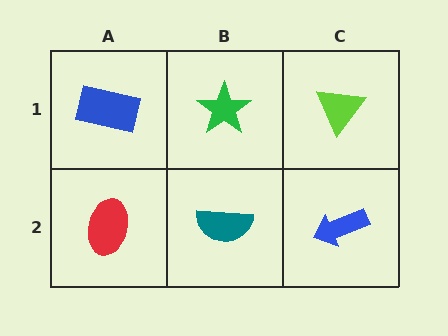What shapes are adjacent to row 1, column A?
A red ellipse (row 2, column A), a green star (row 1, column B).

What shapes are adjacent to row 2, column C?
A lime triangle (row 1, column C), a teal semicircle (row 2, column B).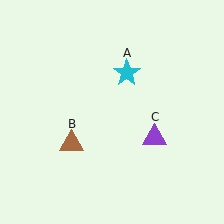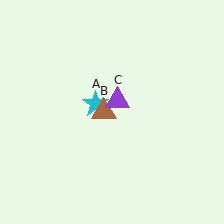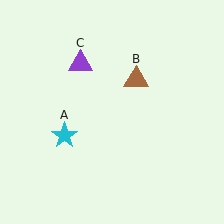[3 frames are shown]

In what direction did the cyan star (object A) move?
The cyan star (object A) moved down and to the left.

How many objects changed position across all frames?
3 objects changed position: cyan star (object A), brown triangle (object B), purple triangle (object C).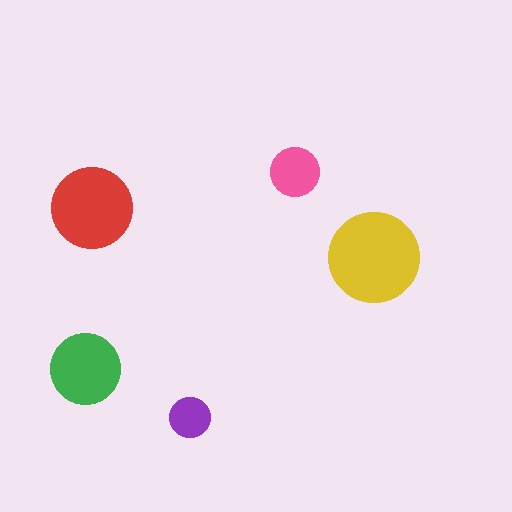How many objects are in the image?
There are 5 objects in the image.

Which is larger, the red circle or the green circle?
The red one.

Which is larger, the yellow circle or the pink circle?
The yellow one.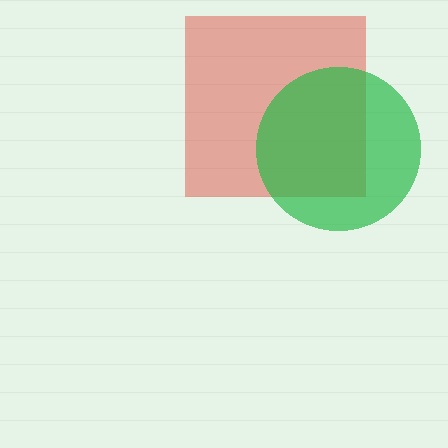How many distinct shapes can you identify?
There are 2 distinct shapes: a red square, a green circle.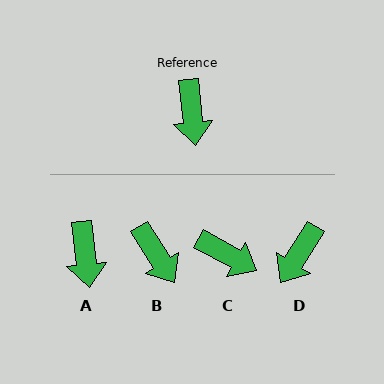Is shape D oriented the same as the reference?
No, it is off by about 39 degrees.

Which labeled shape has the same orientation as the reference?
A.